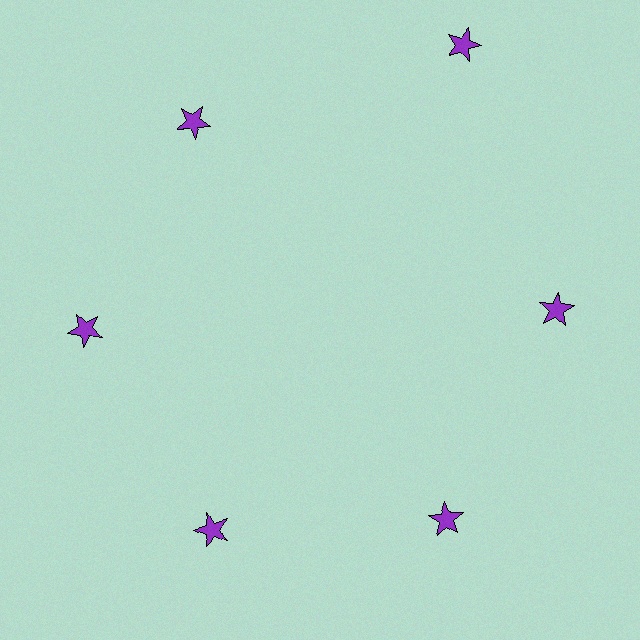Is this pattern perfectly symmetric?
No. The 6 purple stars are arranged in a ring, but one element near the 1 o'clock position is pushed outward from the center, breaking the 6-fold rotational symmetry.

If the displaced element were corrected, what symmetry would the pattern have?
It would have 6-fold rotational symmetry — the pattern would map onto itself every 60 degrees.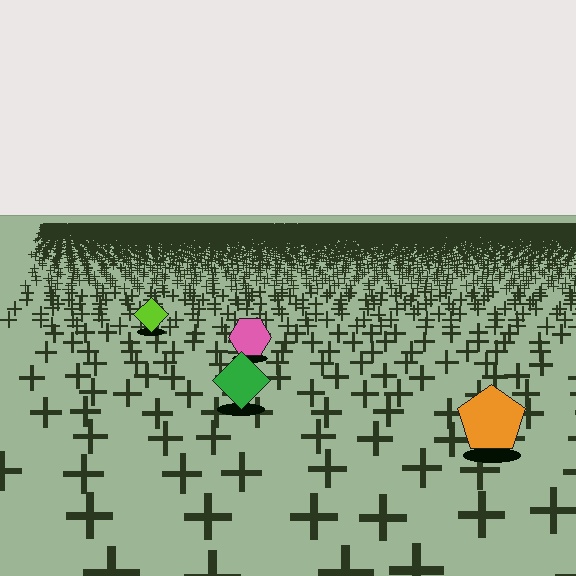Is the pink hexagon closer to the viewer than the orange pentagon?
No. The orange pentagon is closer — you can tell from the texture gradient: the ground texture is coarser near it.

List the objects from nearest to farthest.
From nearest to farthest: the orange pentagon, the green diamond, the pink hexagon, the lime diamond.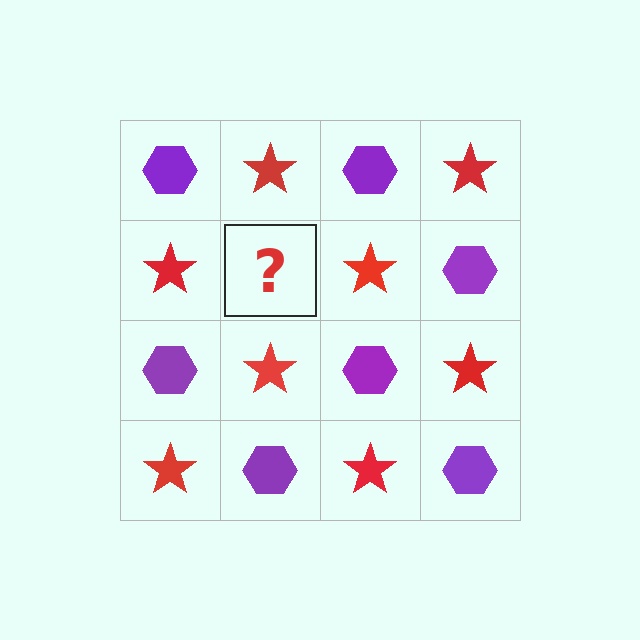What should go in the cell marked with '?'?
The missing cell should contain a purple hexagon.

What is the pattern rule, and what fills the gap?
The rule is that it alternates purple hexagon and red star in a checkerboard pattern. The gap should be filled with a purple hexagon.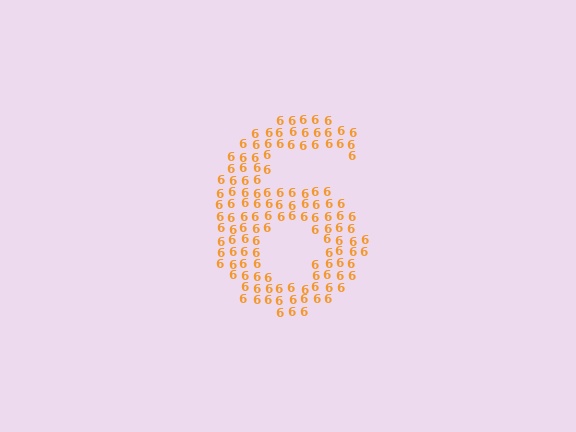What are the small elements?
The small elements are digit 6's.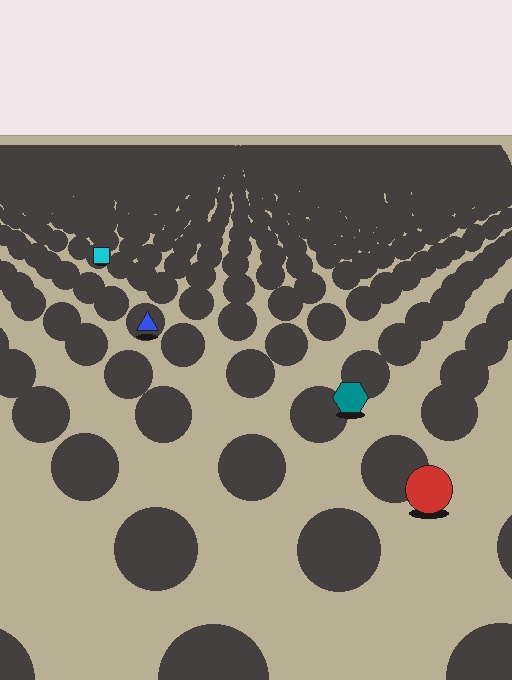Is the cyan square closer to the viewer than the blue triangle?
No. The blue triangle is closer — you can tell from the texture gradient: the ground texture is coarser near it.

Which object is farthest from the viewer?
The cyan square is farthest from the viewer. It appears smaller and the ground texture around it is denser.